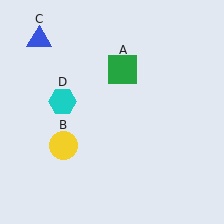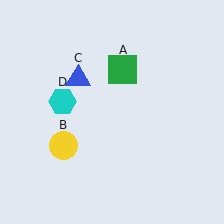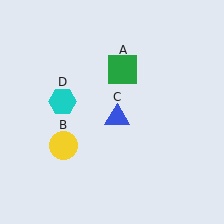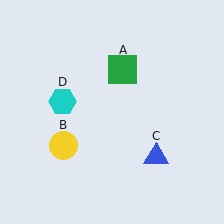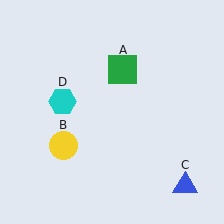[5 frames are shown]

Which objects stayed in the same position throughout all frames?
Green square (object A) and yellow circle (object B) and cyan hexagon (object D) remained stationary.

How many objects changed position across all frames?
1 object changed position: blue triangle (object C).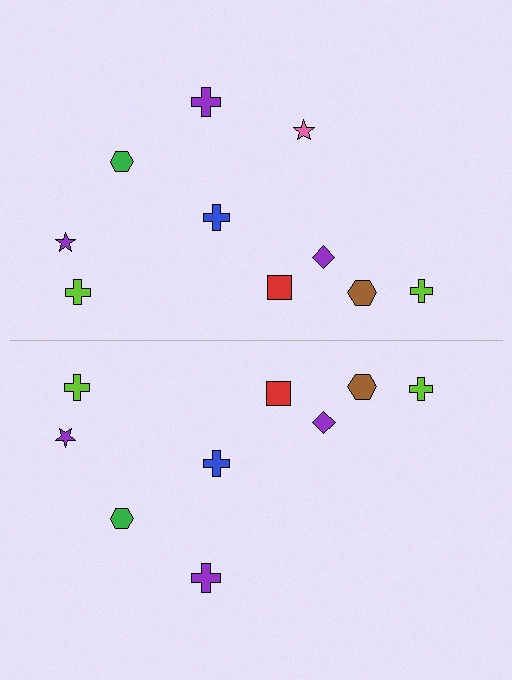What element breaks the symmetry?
A pink star is missing from the bottom side.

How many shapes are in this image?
There are 19 shapes in this image.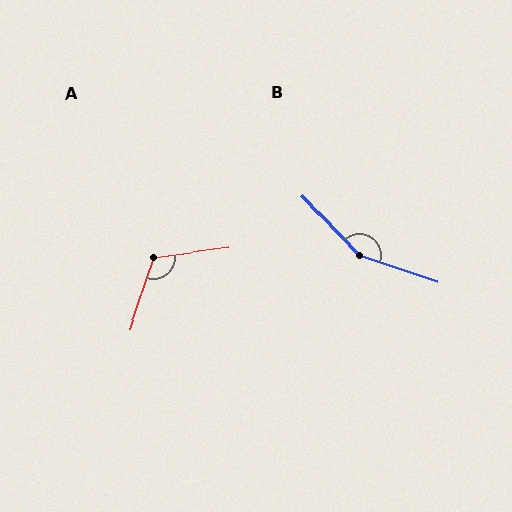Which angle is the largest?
B, at approximately 152 degrees.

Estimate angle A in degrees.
Approximately 116 degrees.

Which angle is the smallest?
A, at approximately 116 degrees.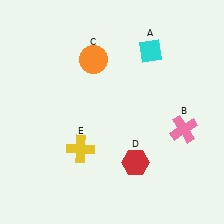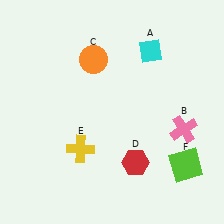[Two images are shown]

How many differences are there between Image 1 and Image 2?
There is 1 difference between the two images.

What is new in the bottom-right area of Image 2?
A lime square (F) was added in the bottom-right area of Image 2.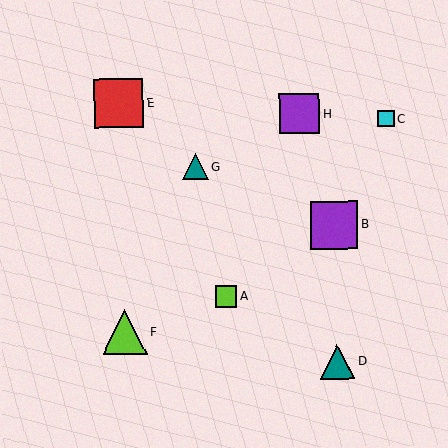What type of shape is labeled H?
Shape H is a purple square.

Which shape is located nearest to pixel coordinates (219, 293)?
The lime square (labeled A) at (226, 296) is nearest to that location.